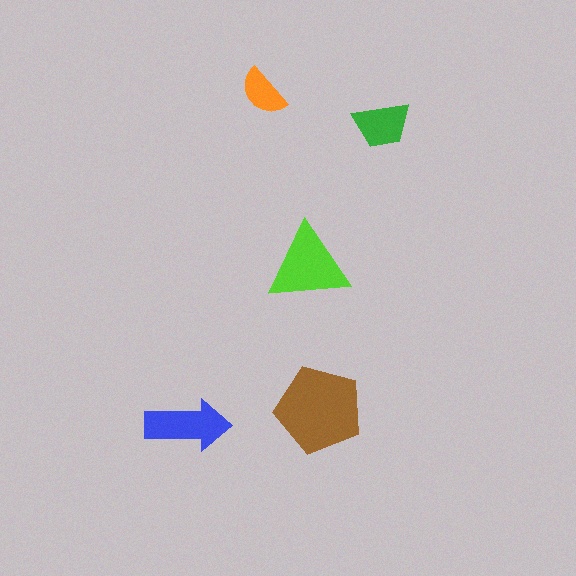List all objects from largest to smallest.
The brown pentagon, the lime triangle, the blue arrow, the green trapezoid, the orange semicircle.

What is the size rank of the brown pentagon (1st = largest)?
1st.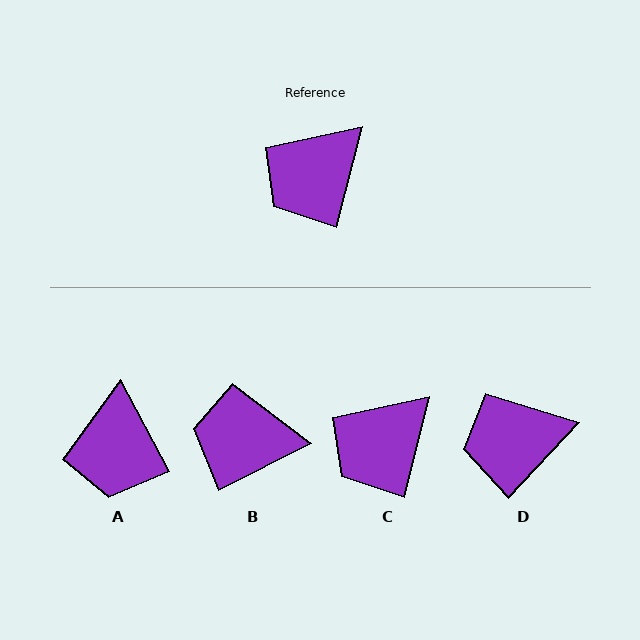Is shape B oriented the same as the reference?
No, it is off by about 49 degrees.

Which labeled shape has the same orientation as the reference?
C.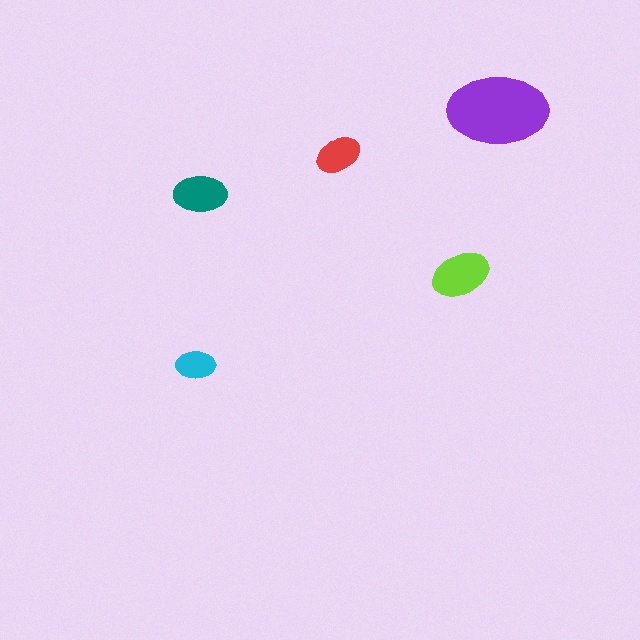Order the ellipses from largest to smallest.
the purple one, the lime one, the teal one, the red one, the cyan one.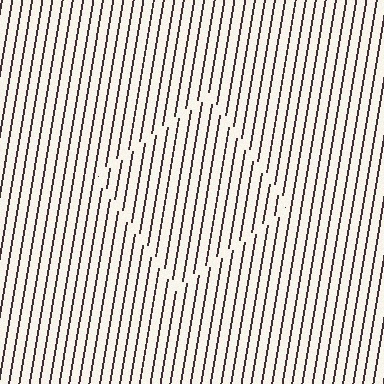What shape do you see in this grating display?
An illusory square. The interior of the shape contains the same grating, shifted by half a period — the contour is defined by the phase discontinuity where line-ends from the inner and outer gratings abut.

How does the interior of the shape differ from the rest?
The interior of the shape contains the same grating, shifted by half a period — the contour is defined by the phase discontinuity where line-ends from the inner and outer gratings abut.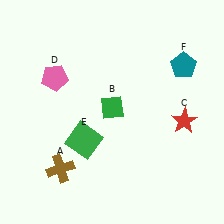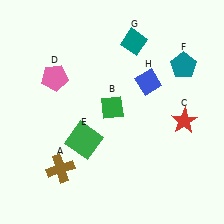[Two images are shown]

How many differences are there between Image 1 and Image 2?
There are 2 differences between the two images.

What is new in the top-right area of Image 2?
A teal diamond (G) was added in the top-right area of Image 2.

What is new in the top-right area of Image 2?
A blue diamond (H) was added in the top-right area of Image 2.